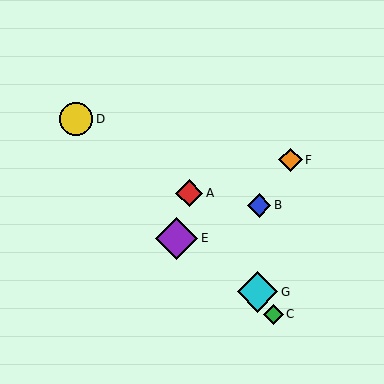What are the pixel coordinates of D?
Object D is at (76, 119).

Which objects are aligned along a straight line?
Objects A, C, G are aligned along a straight line.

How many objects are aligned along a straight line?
3 objects (A, C, G) are aligned along a straight line.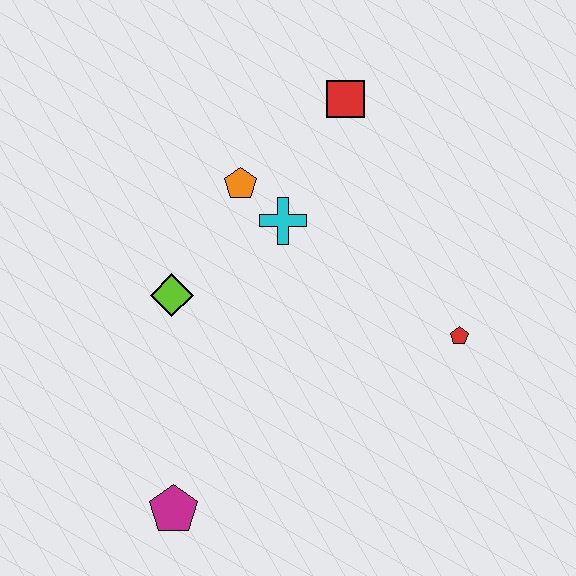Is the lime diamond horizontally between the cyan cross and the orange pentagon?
No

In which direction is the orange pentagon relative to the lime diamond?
The orange pentagon is above the lime diamond.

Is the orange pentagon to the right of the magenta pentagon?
Yes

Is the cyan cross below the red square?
Yes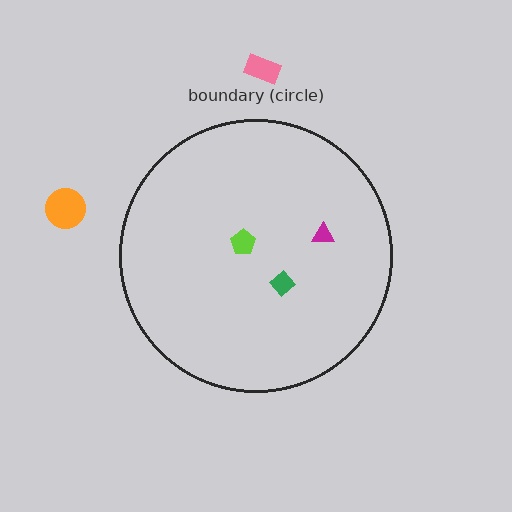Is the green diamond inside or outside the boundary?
Inside.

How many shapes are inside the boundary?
3 inside, 2 outside.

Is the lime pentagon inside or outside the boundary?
Inside.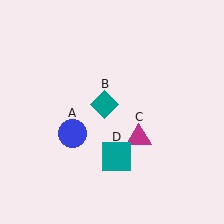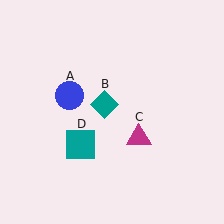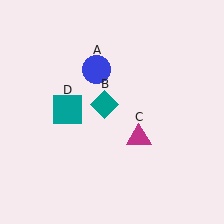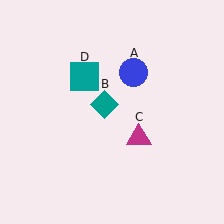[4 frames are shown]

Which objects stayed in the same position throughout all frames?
Teal diamond (object B) and magenta triangle (object C) remained stationary.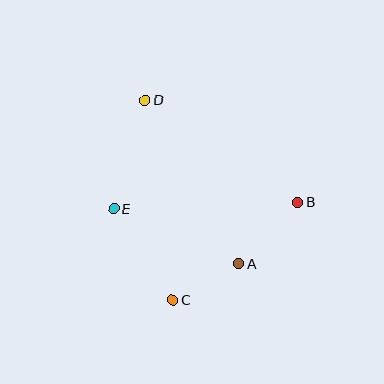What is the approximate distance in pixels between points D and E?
The distance between D and E is approximately 113 pixels.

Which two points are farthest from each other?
Points C and D are farthest from each other.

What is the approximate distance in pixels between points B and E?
The distance between B and E is approximately 184 pixels.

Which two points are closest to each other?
Points A and C are closest to each other.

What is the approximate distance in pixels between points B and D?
The distance between B and D is approximately 183 pixels.